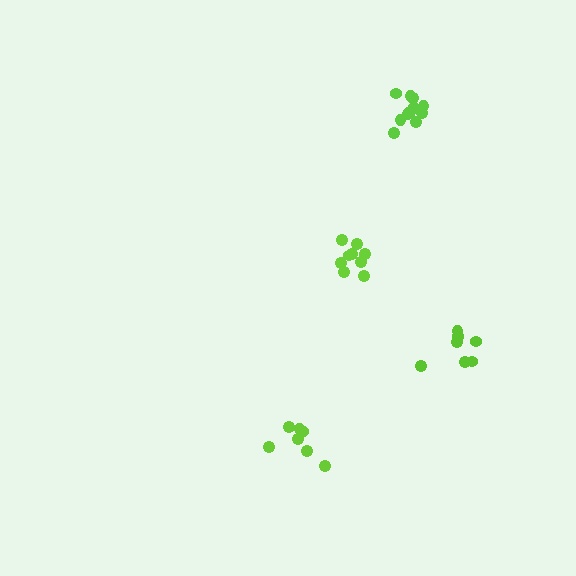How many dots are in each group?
Group 1: 7 dots, Group 2: 7 dots, Group 3: 11 dots, Group 4: 9 dots (34 total).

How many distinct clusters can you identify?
There are 4 distinct clusters.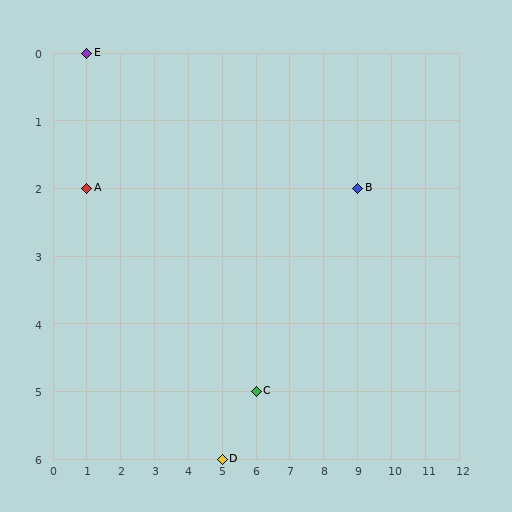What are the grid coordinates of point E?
Point E is at grid coordinates (1, 0).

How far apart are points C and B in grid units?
Points C and B are 3 columns and 3 rows apart (about 4.2 grid units diagonally).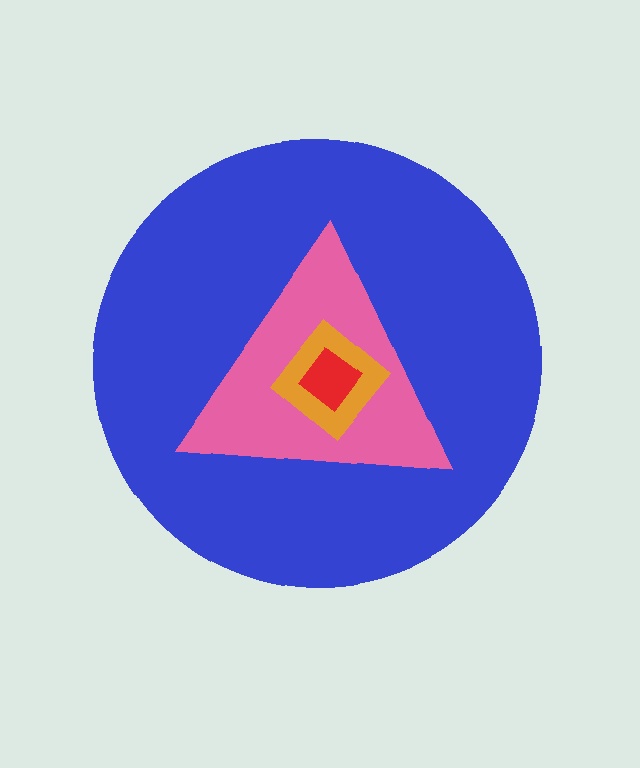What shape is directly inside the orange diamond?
The red diamond.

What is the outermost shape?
The blue circle.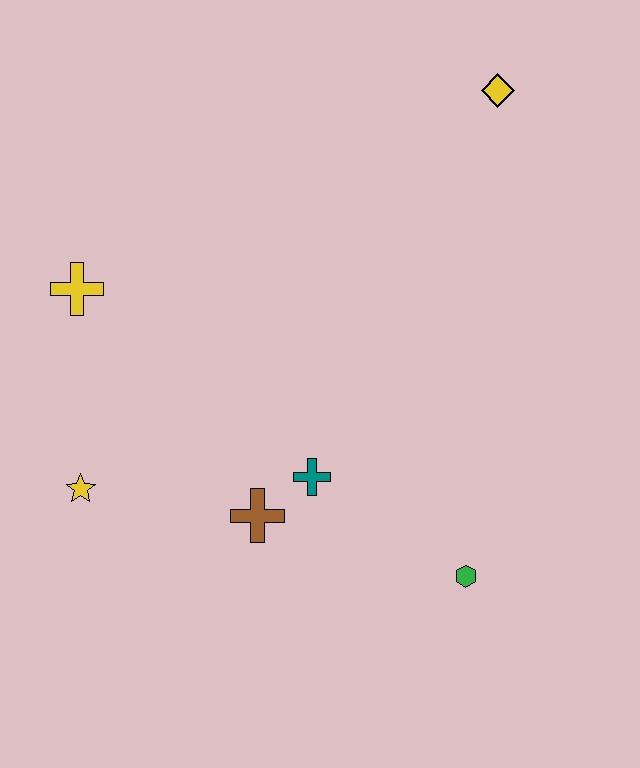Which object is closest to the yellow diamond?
The teal cross is closest to the yellow diamond.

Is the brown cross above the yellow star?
No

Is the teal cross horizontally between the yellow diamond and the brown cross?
Yes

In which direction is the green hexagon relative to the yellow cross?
The green hexagon is to the right of the yellow cross.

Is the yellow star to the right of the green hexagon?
No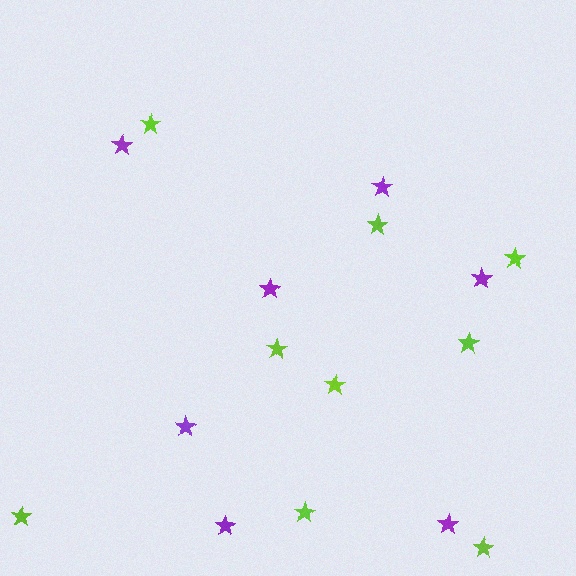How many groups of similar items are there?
There are 2 groups: one group of lime stars (9) and one group of purple stars (7).